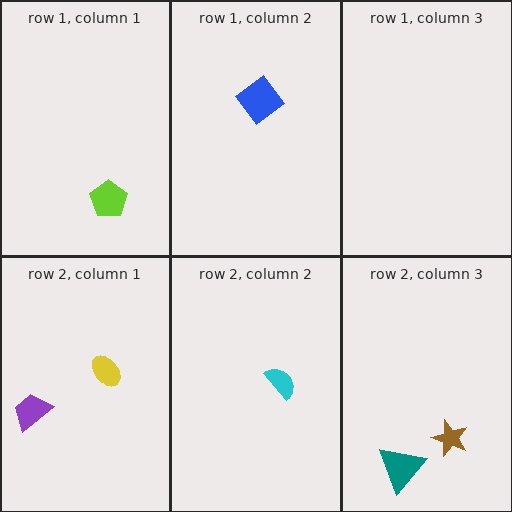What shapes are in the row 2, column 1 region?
The yellow ellipse, the purple trapezoid.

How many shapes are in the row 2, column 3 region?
2.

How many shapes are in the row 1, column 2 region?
1.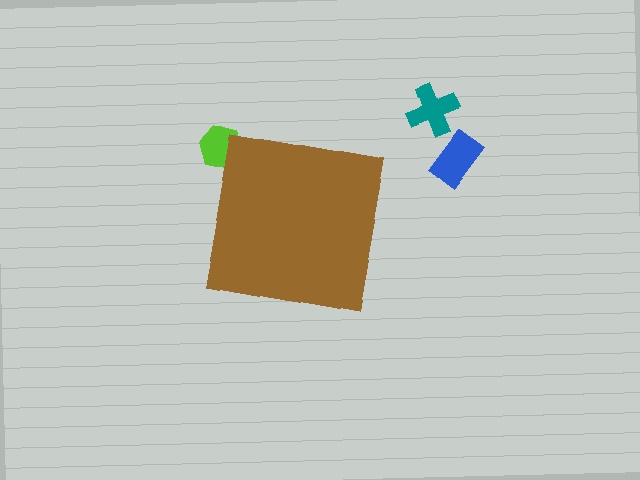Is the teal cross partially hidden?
No, the teal cross is fully visible.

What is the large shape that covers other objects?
A brown square.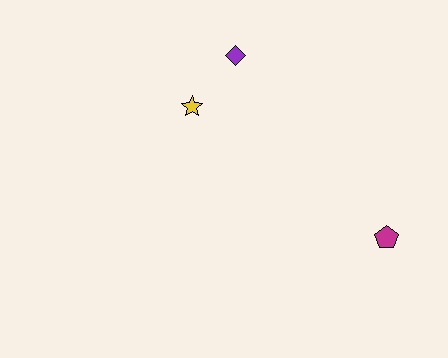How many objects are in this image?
There are 3 objects.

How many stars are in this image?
There is 1 star.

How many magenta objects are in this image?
There is 1 magenta object.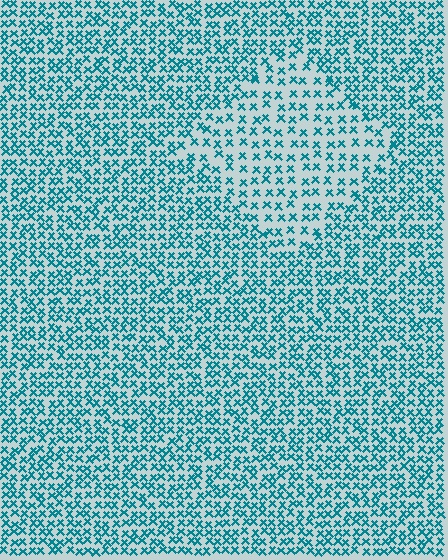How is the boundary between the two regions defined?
The boundary is defined by a change in element density (approximately 1.8x ratio). All elements are the same color, size, and shape.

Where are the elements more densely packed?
The elements are more densely packed outside the diamond boundary.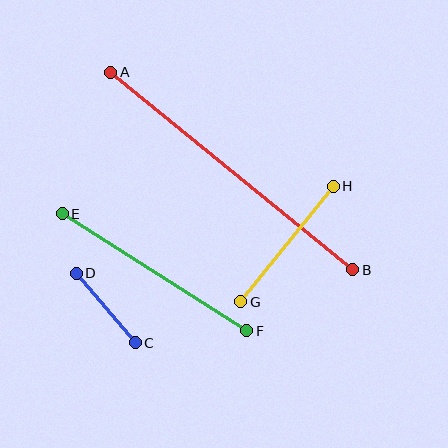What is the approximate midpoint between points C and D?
The midpoint is at approximately (106, 308) pixels.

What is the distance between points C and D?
The distance is approximately 91 pixels.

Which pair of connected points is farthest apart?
Points A and B are farthest apart.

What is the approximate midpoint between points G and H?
The midpoint is at approximately (287, 244) pixels.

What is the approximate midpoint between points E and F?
The midpoint is at approximately (155, 272) pixels.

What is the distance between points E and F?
The distance is approximately 219 pixels.